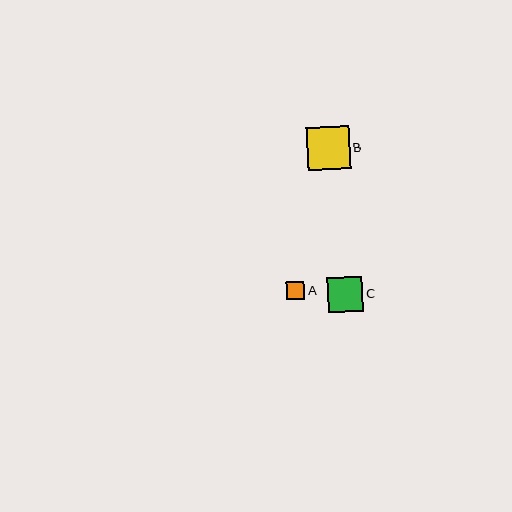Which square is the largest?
Square B is the largest with a size of approximately 43 pixels.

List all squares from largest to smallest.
From largest to smallest: B, C, A.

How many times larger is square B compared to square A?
Square B is approximately 2.3 times the size of square A.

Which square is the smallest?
Square A is the smallest with a size of approximately 18 pixels.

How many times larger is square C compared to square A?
Square C is approximately 2.0 times the size of square A.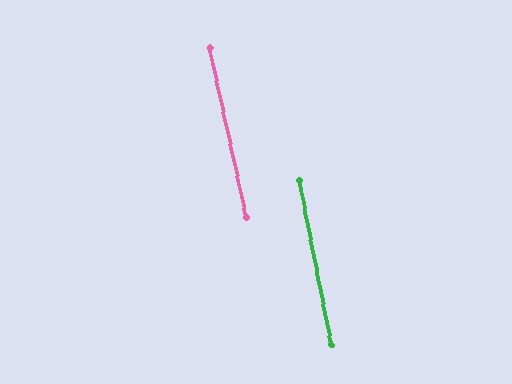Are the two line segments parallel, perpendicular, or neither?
Parallel — their directions differ by only 1.2°.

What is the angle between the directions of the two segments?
Approximately 1 degree.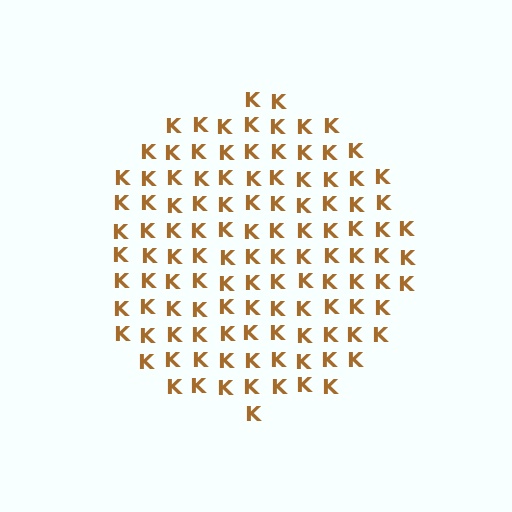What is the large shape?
The large shape is a circle.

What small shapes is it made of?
It is made of small letter K's.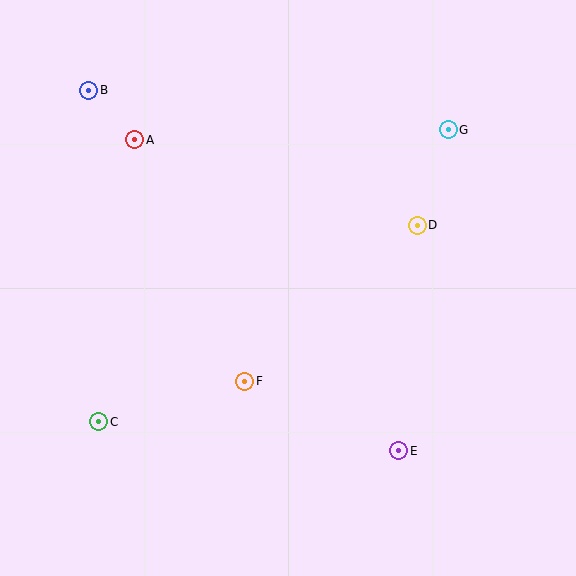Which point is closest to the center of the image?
Point F at (245, 381) is closest to the center.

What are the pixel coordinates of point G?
Point G is at (448, 130).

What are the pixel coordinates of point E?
Point E is at (399, 451).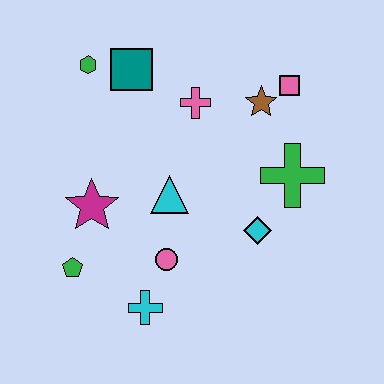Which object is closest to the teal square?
The green hexagon is closest to the teal square.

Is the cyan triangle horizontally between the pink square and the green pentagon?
Yes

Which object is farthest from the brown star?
The green pentagon is farthest from the brown star.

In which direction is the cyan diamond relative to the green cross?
The cyan diamond is below the green cross.